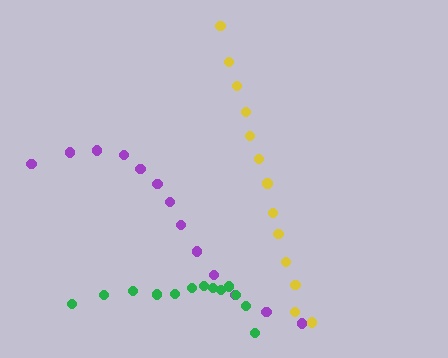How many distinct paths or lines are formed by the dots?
There are 3 distinct paths.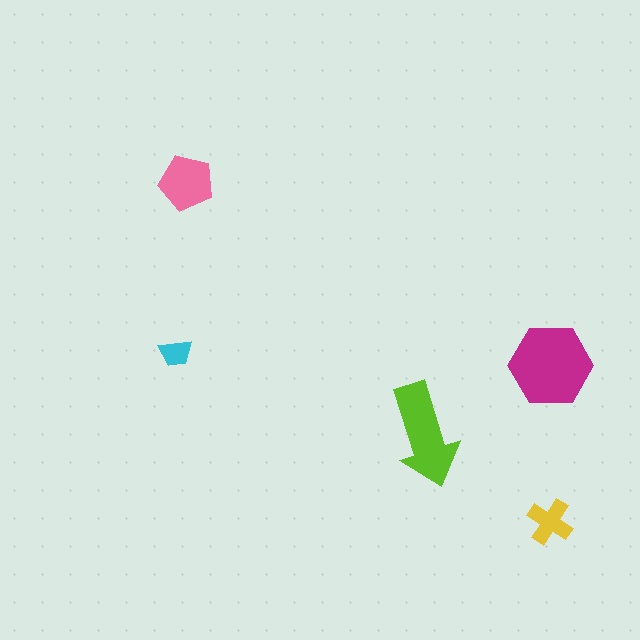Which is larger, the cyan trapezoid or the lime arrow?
The lime arrow.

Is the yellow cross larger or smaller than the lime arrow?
Smaller.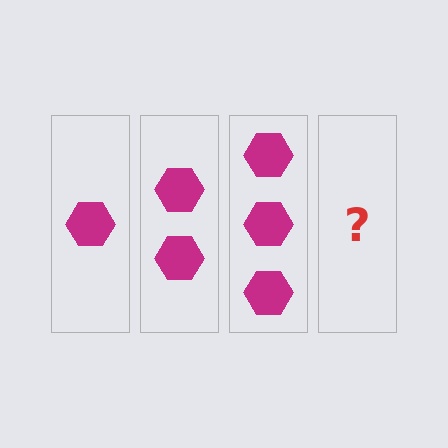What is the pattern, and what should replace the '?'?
The pattern is that each step adds one more hexagon. The '?' should be 4 hexagons.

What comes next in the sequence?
The next element should be 4 hexagons.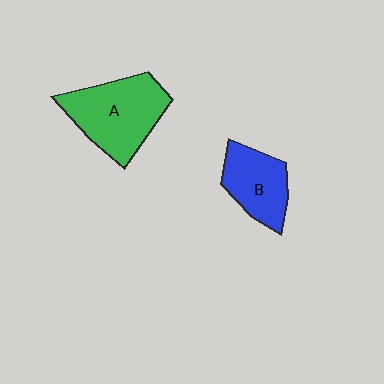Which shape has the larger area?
Shape A (green).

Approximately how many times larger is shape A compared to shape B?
Approximately 1.5 times.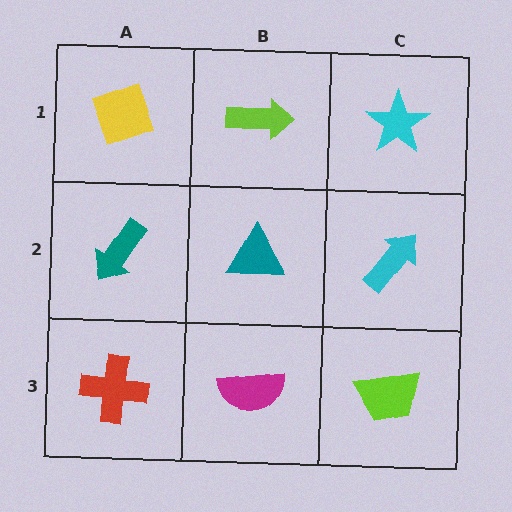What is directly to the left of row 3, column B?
A red cross.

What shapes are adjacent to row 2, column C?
A cyan star (row 1, column C), a lime trapezoid (row 3, column C), a teal triangle (row 2, column B).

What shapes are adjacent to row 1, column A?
A teal arrow (row 2, column A), a lime arrow (row 1, column B).